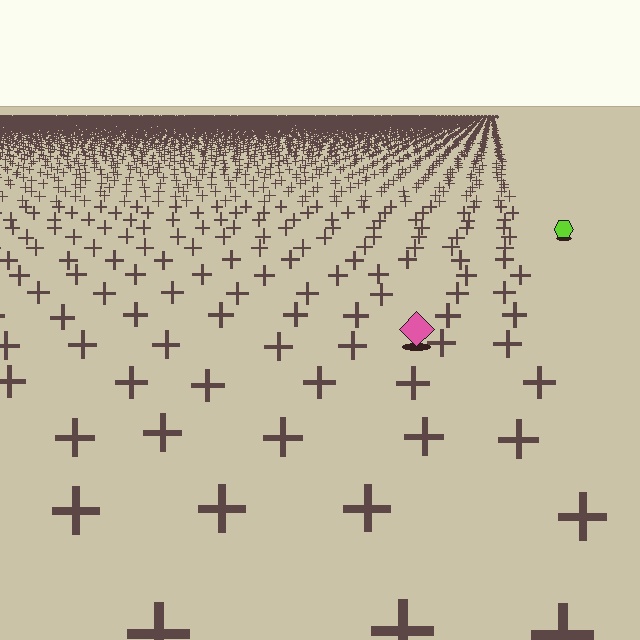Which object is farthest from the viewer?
The lime hexagon is farthest from the viewer. It appears smaller and the ground texture around it is denser.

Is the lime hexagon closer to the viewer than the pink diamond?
No. The pink diamond is closer — you can tell from the texture gradient: the ground texture is coarser near it.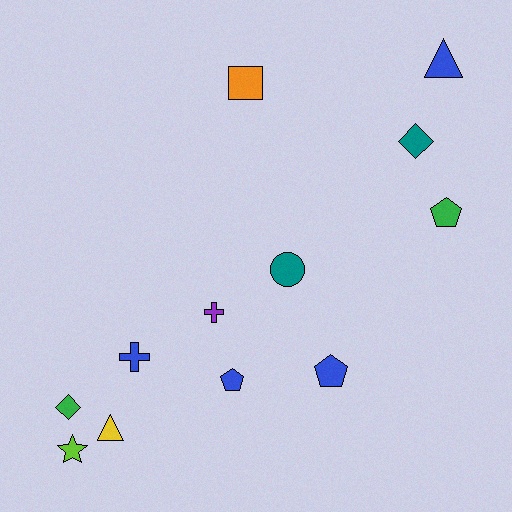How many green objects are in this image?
There are 2 green objects.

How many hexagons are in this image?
There are no hexagons.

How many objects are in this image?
There are 12 objects.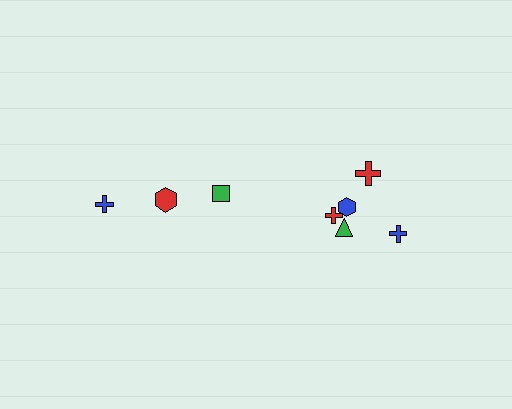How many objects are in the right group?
There are 5 objects.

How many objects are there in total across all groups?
There are 8 objects.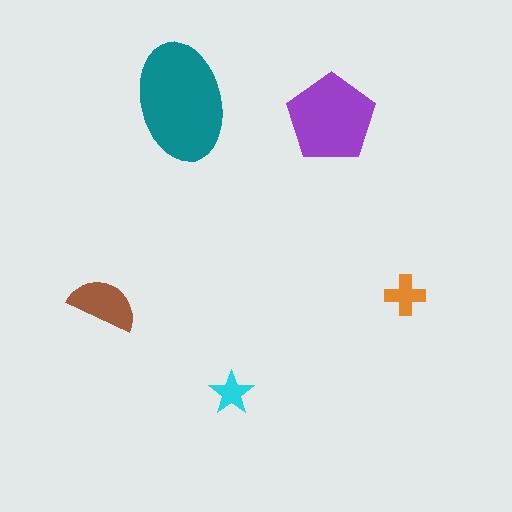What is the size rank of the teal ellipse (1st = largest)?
1st.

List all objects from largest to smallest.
The teal ellipse, the purple pentagon, the brown semicircle, the orange cross, the cyan star.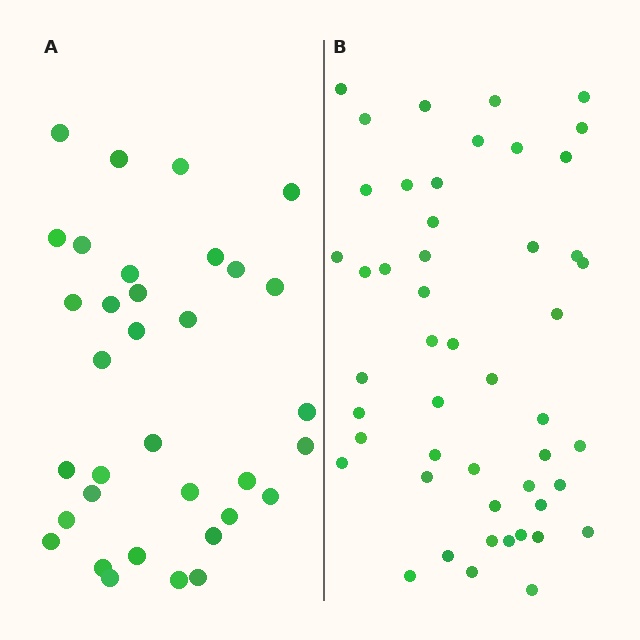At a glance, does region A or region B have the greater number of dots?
Region B (the right region) has more dots.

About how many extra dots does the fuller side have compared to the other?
Region B has approximately 15 more dots than region A.